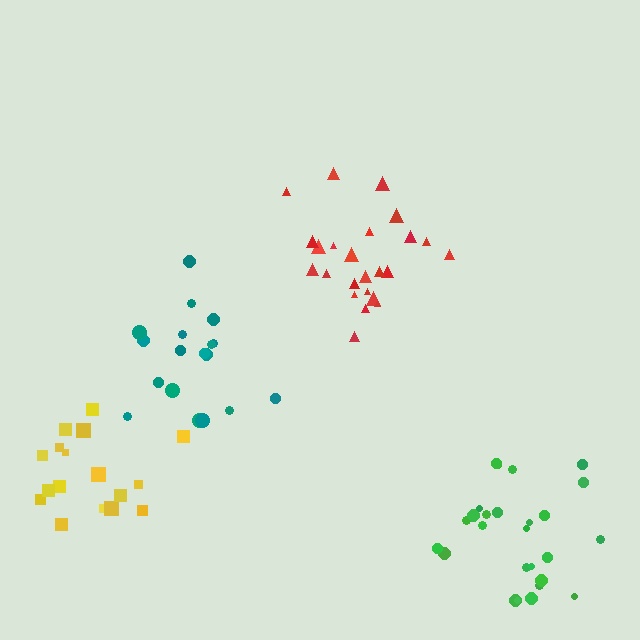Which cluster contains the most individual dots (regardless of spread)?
Green (26).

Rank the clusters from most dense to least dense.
teal, red, green, yellow.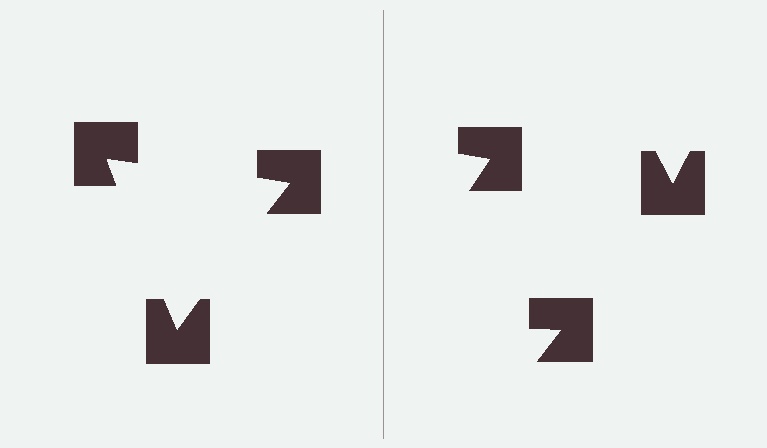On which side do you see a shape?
An illusory triangle appears on the left side. On the right side the wedge cuts are rotated, so no coherent shape forms.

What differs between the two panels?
The notched squares are positioned identically on both sides; only the wedge orientations differ. On the left they align to a triangle; on the right they are misaligned.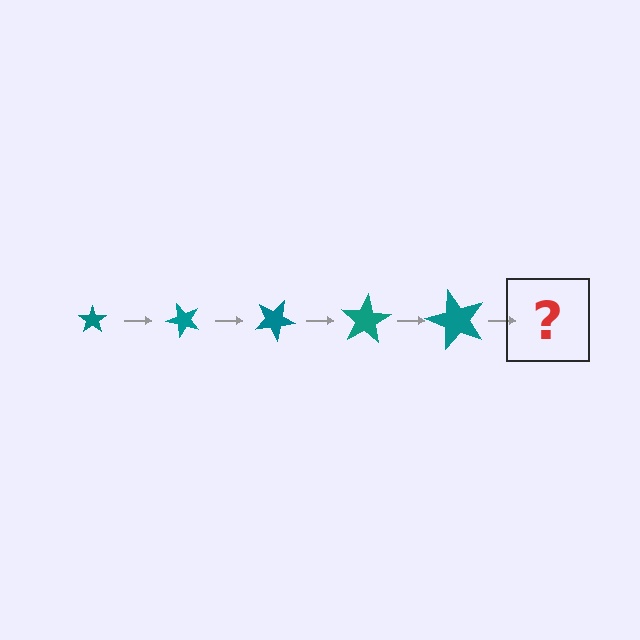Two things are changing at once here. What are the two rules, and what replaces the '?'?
The two rules are that the star grows larger each step and it rotates 50 degrees each step. The '?' should be a star, larger than the previous one and rotated 250 degrees from the start.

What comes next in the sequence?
The next element should be a star, larger than the previous one and rotated 250 degrees from the start.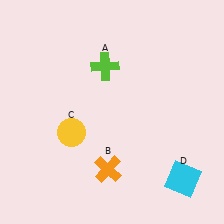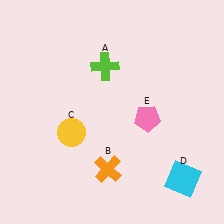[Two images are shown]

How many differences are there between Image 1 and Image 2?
There is 1 difference between the two images.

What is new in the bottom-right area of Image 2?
A pink pentagon (E) was added in the bottom-right area of Image 2.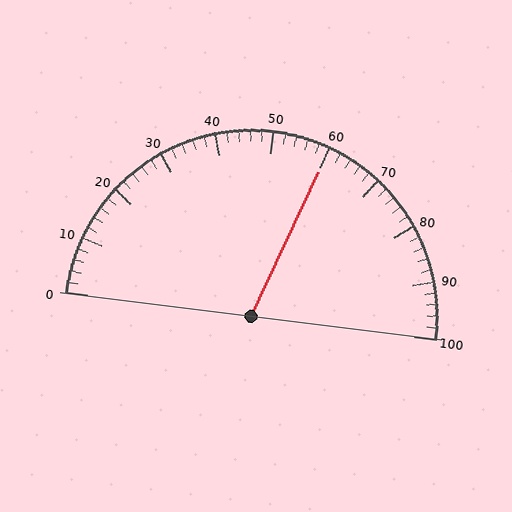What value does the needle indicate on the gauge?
The needle indicates approximately 60.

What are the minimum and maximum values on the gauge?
The gauge ranges from 0 to 100.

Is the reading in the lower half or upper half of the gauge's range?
The reading is in the upper half of the range (0 to 100).